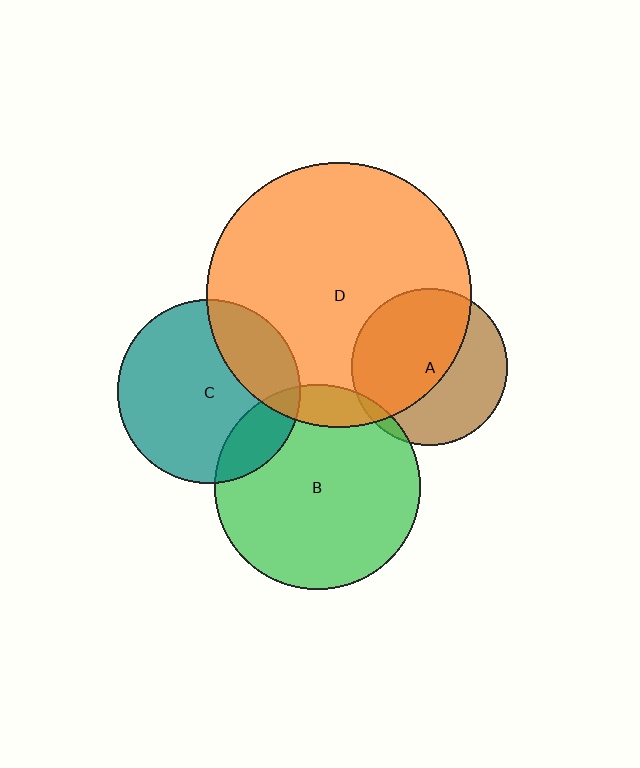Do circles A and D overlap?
Yes.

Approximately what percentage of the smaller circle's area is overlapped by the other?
Approximately 55%.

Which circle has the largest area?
Circle D (orange).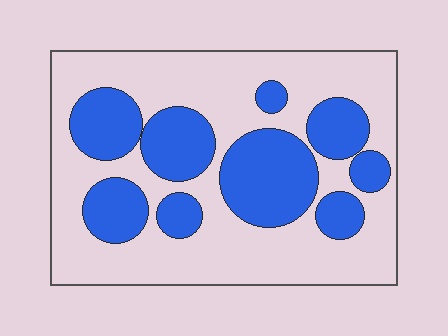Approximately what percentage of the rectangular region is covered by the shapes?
Approximately 35%.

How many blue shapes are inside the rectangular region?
9.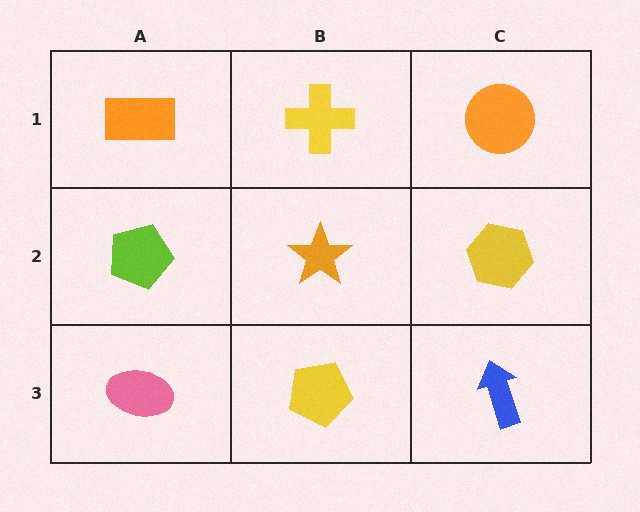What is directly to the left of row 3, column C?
A yellow pentagon.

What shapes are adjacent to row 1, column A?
A lime pentagon (row 2, column A), a yellow cross (row 1, column B).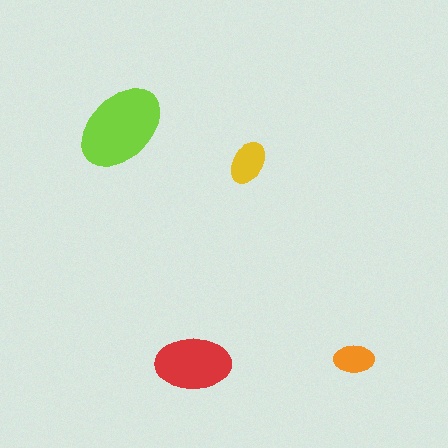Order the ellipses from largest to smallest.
the lime one, the red one, the yellow one, the orange one.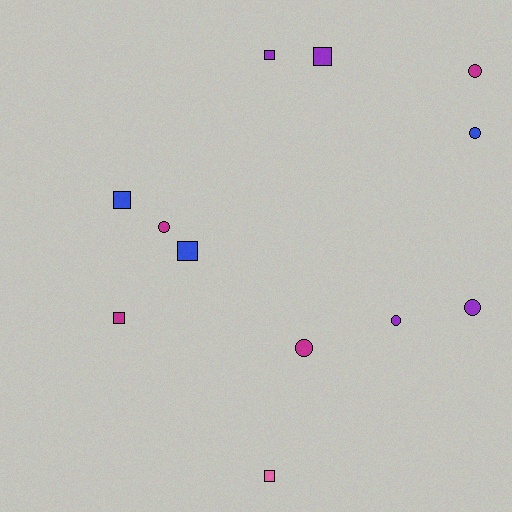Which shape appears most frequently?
Circle, with 6 objects.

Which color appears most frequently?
Purple, with 4 objects.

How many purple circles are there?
There are 2 purple circles.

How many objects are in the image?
There are 12 objects.